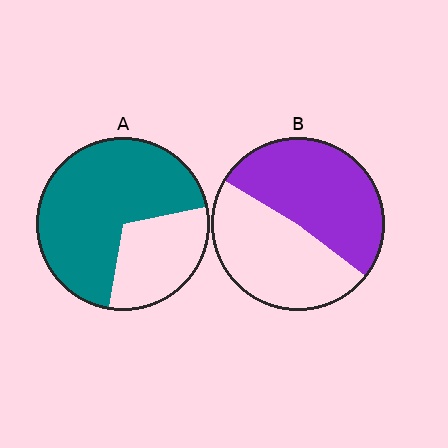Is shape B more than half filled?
Roughly half.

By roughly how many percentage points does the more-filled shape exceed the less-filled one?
By roughly 15 percentage points (A over B).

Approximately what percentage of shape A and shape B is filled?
A is approximately 70% and B is approximately 50%.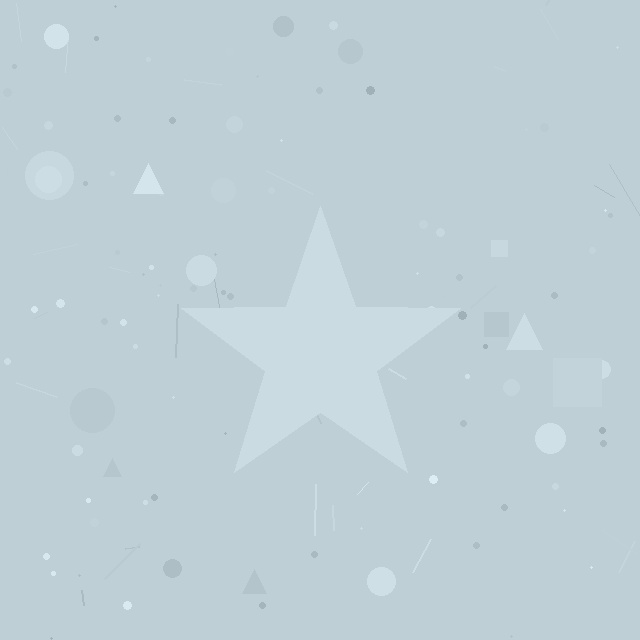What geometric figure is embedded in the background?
A star is embedded in the background.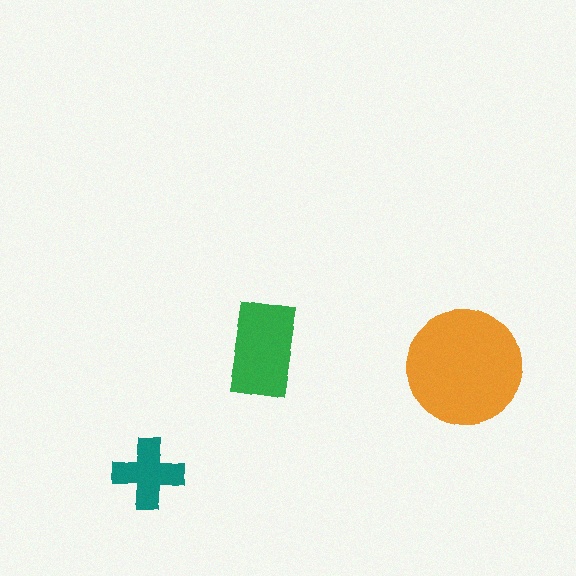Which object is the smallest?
The teal cross.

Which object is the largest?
The orange circle.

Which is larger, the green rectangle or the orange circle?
The orange circle.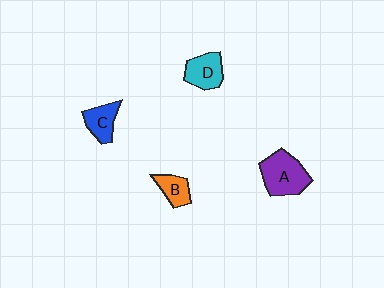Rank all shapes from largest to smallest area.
From largest to smallest: A (purple), D (cyan), C (blue), B (orange).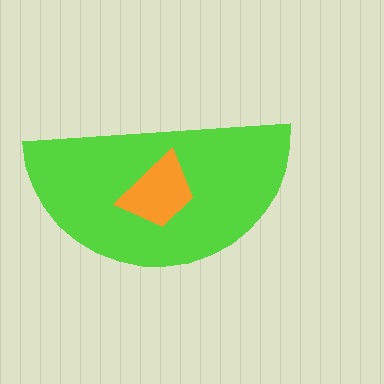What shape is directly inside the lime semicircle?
The orange trapezoid.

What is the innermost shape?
The orange trapezoid.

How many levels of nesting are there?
2.